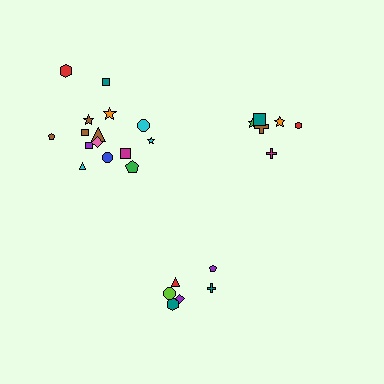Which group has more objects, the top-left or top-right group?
The top-left group.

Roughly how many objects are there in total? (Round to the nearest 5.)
Roughly 25 objects in total.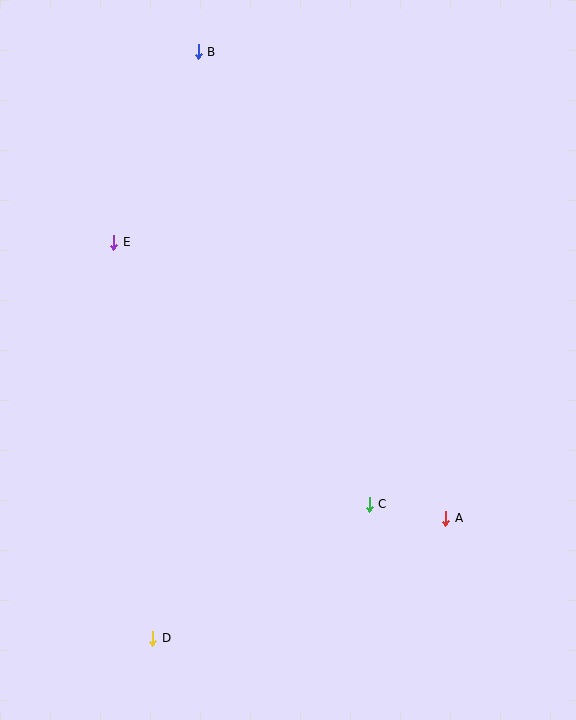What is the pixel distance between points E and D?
The distance between E and D is 398 pixels.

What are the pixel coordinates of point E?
Point E is at (114, 243).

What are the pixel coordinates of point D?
Point D is at (153, 638).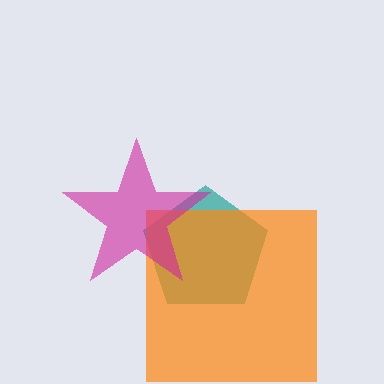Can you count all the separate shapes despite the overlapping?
Yes, there are 3 separate shapes.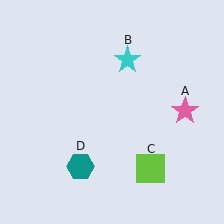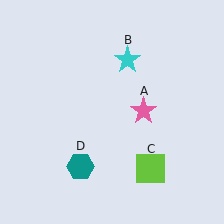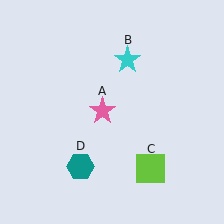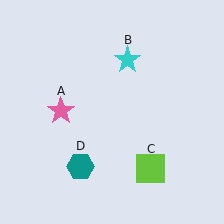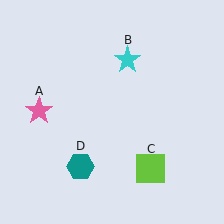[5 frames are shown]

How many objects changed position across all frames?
1 object changed position: pink star (object A).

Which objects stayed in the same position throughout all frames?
Cyan star (object B) and lime square (object C) and teal hexagon (object D) remained stationary.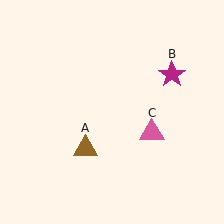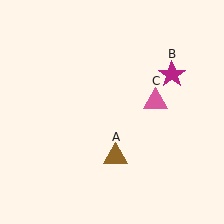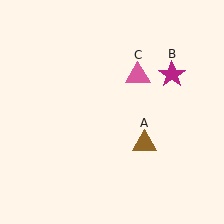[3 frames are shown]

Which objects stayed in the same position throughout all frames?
Magenta star (object B) remained stationary.